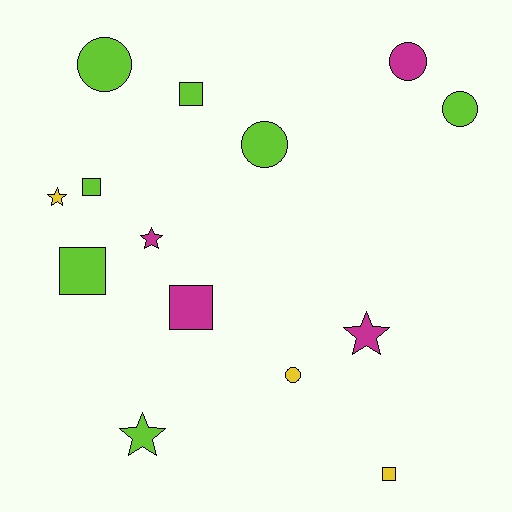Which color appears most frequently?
Lime, with 7 objects.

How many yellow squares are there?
There is 1 yellow square.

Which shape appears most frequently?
Square, with 5 objects.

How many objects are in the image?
There are 14 objects.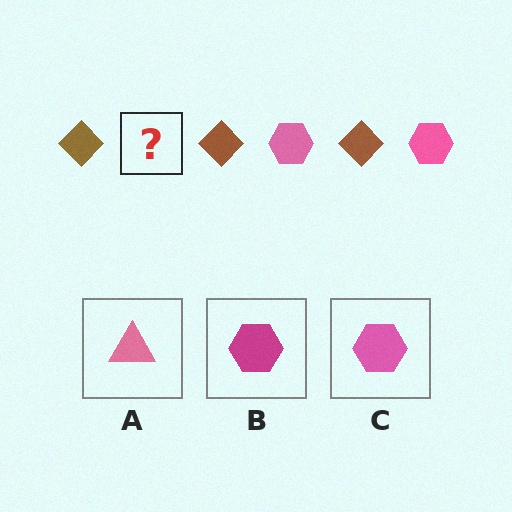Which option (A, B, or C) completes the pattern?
C.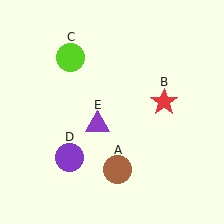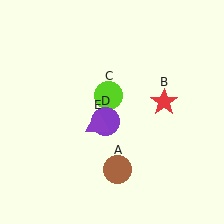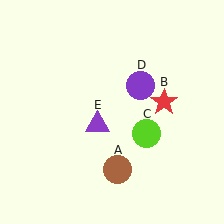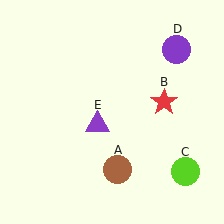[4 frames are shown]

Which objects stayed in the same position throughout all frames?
Brown circle (object A) and red star (object B) and purple triangle (object E) remained stationary.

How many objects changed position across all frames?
2 objects changed position: lime circle (object C), purple circle (object D).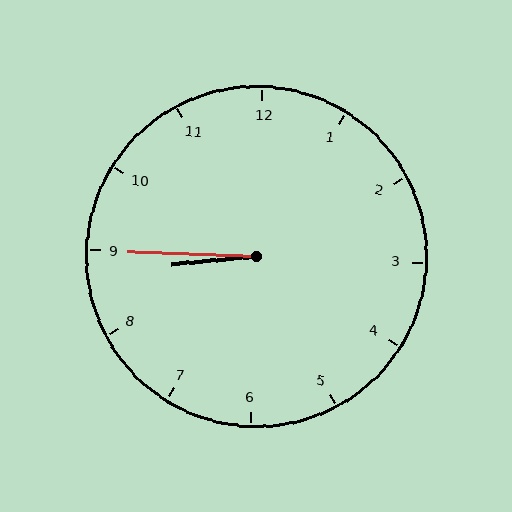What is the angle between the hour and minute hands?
Approximately 8 degrees.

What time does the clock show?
8:45.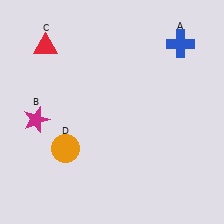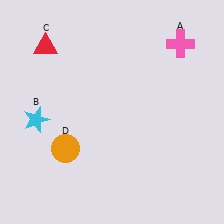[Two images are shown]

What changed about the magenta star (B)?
In Image 1, B is magenta. In Image 2, it changed to cyan.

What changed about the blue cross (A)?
In Image 1, A is blue. In Image 2, it changed to pink.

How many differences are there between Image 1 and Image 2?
There are 2 differences between the two images.